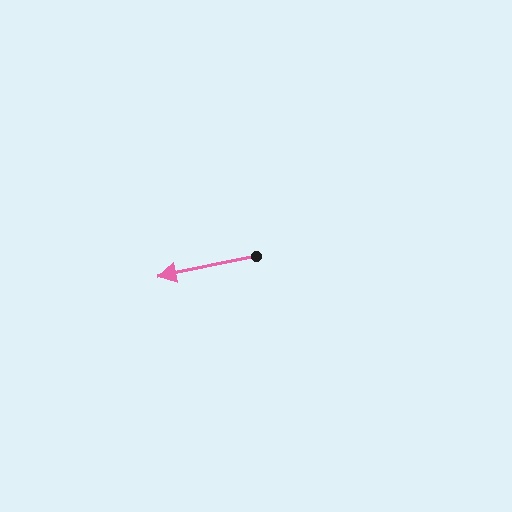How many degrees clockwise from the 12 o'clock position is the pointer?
Approximately 259 degrees.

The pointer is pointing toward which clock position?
Roughly 9 o'clock.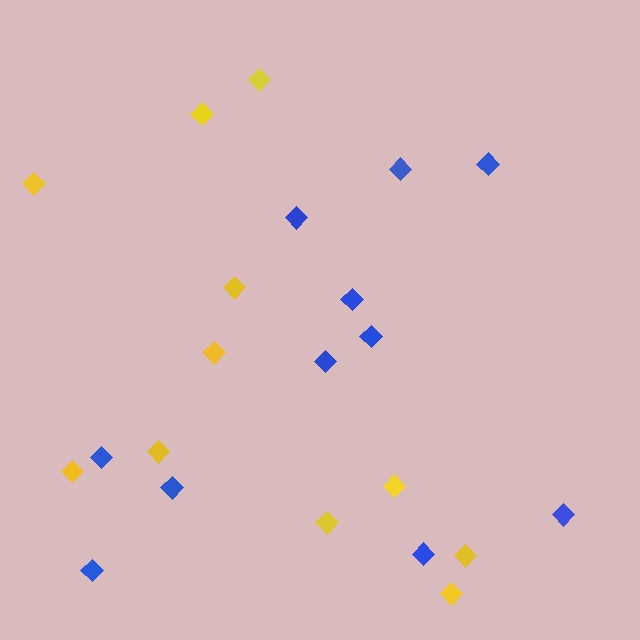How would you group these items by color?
There are 2 groups: one group of blue diamonds (11) and one group of yellow diamonds (11).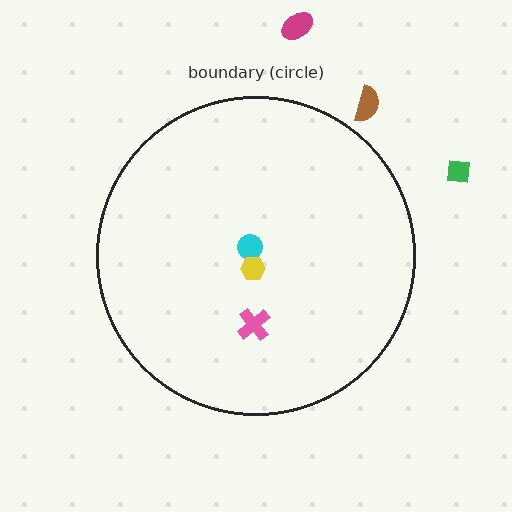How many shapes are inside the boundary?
3 inside, 3 outside.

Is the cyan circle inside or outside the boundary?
Inside.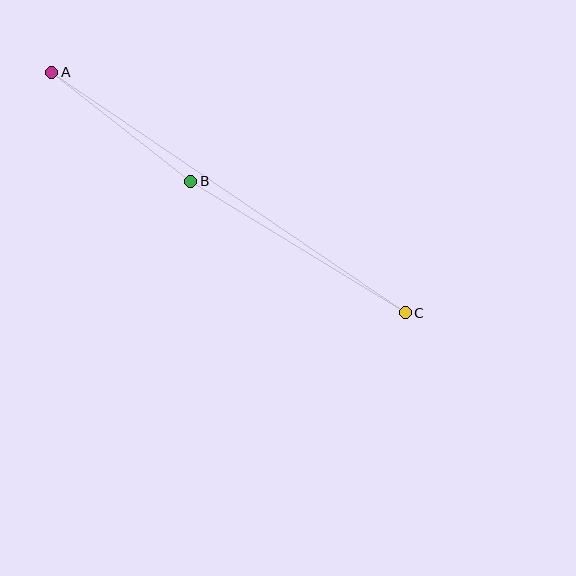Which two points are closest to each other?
Points A and B are closest to each other.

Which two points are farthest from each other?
Points A and C are farthest from each other.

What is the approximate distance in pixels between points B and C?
The distance between B and C is approximately 252 pixels.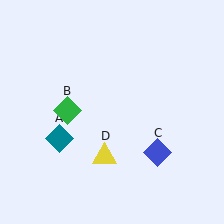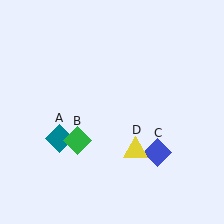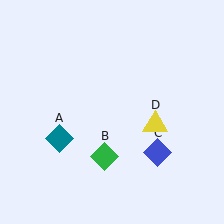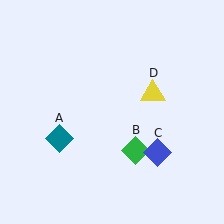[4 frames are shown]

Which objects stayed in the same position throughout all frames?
Teal diamond (object A) and blue diamond (object C) remained stationary.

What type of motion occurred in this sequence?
The green diamond (object B), yellow triangle (object D) rotated counterclockwise around the center of the scene.